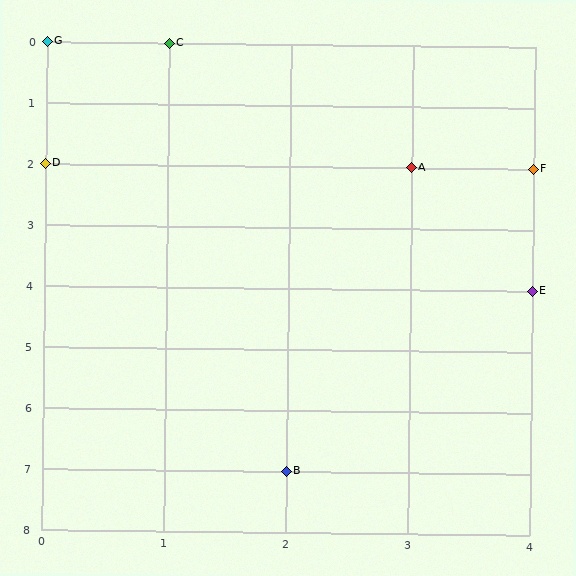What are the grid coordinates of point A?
Point A is at grid coordinates (3, 2).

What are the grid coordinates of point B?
Point B is at grid coordinates (2, 7).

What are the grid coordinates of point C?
Point C is at grid coordinates (1, 0).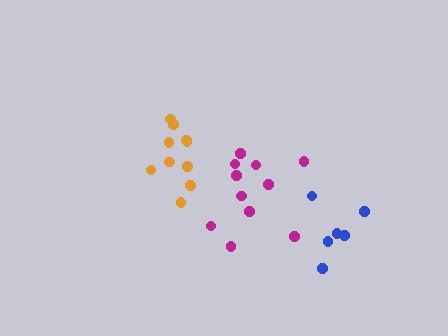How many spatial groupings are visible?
There are 3 spatial groupings.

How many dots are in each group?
Group 1: 10 dots, Group 2: 6 dots, Group 3: 11 dots (27 total).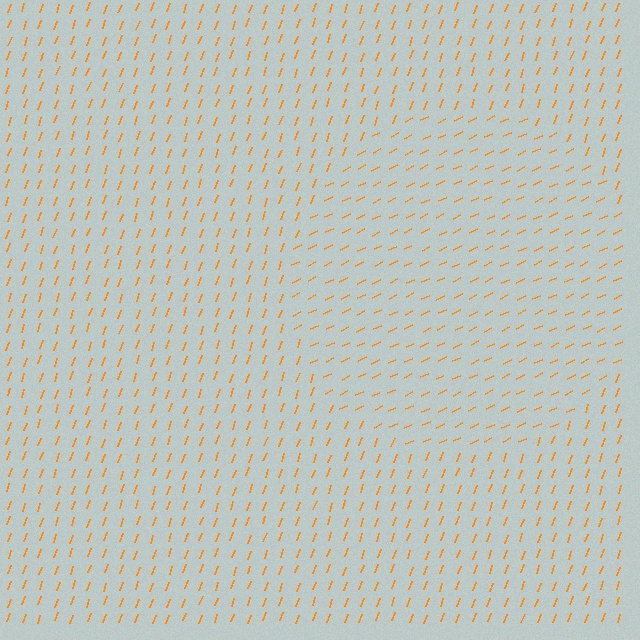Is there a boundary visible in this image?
Yes, there is a texture boundary formed by a change in line orientation.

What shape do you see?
I see a circle.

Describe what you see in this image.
The image is filled with small orange line segments. A circle region in the image has lines oriented differently from the surrounding lines, creating a visible texture boundary.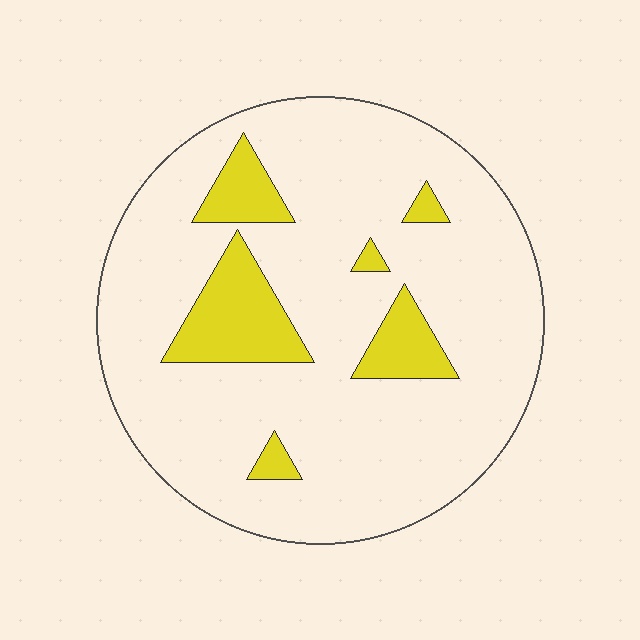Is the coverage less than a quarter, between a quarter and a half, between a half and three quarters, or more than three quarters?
Less than a quarter.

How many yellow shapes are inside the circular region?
6.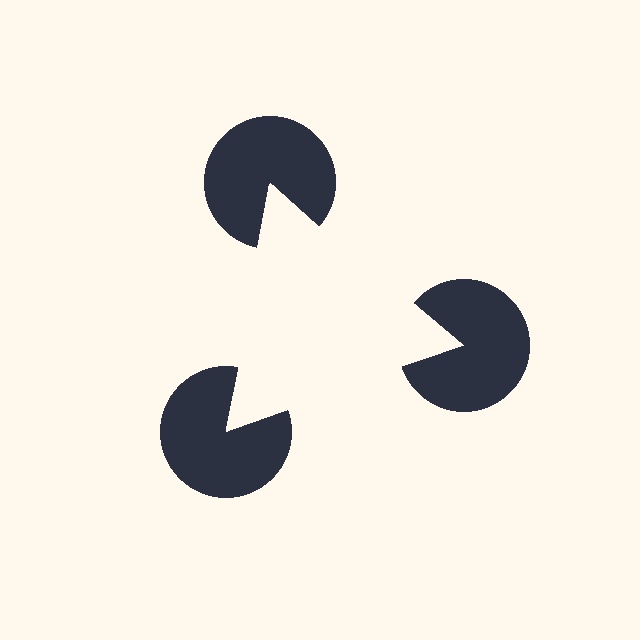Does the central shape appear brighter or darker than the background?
It typically appears slightly brighter than the background, even though no actual brightness change is drawn.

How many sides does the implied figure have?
3 sides.